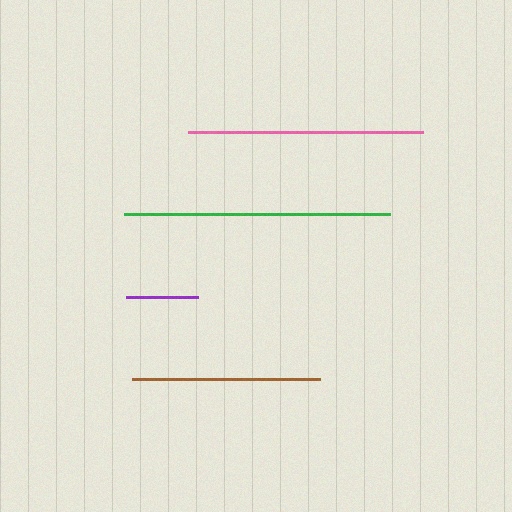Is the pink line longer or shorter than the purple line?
The pink line is longer than the purple line.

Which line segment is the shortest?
The purple line is the shortest at approximately 73 pixels.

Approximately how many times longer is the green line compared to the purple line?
The green line is approximately 3.7 times the length of the purple line.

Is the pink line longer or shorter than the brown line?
The pink line is longer than the brown line.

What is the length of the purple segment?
The purple segment is approximately 73 pixels long.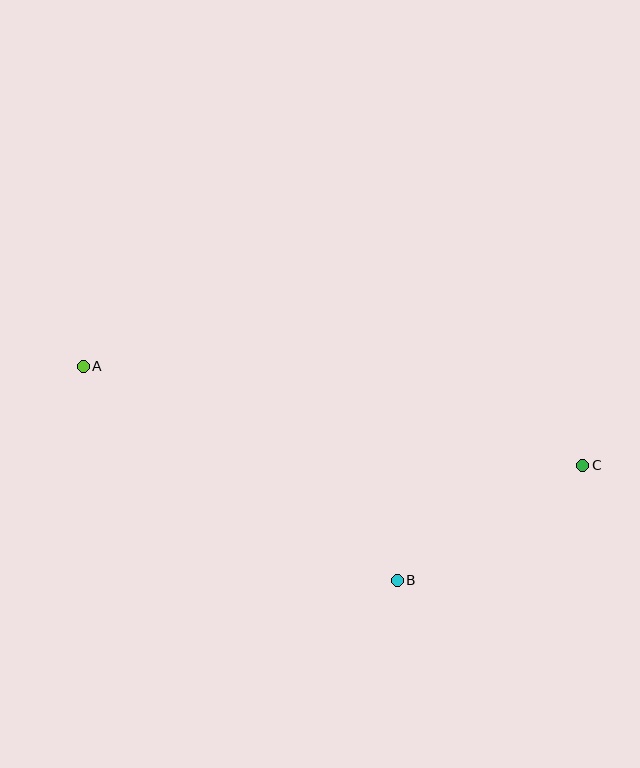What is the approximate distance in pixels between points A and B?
The distance between A and B is approximately 380 pixels.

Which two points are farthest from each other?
Points A and C are farthest from each other.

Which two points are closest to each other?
Points B and C are closest to each other.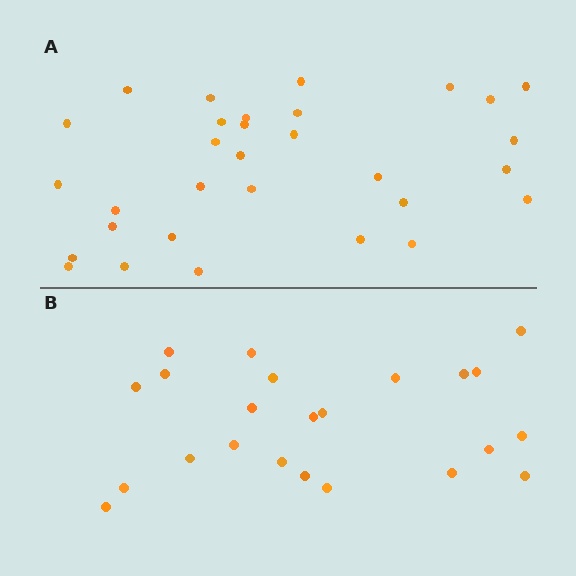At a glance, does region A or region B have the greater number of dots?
Region A (the top region) has more dots.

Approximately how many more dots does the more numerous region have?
Region A has roughly 8 or so more dots than region B.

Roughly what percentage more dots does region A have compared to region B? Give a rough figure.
About 35% more.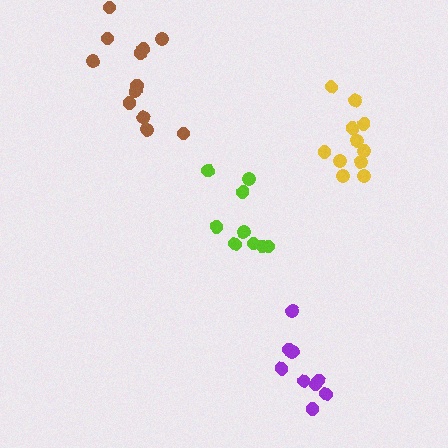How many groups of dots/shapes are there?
There are 4 groups.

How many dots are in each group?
Group 1: 9 dots, Group 2: 12 dots, Group 3: 9 dots, Group 4: 11 dots (41 total).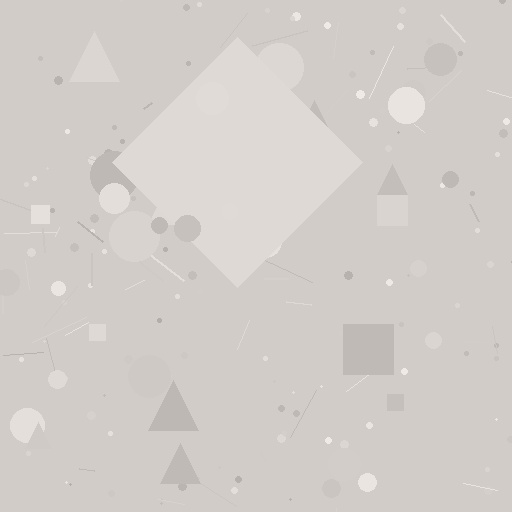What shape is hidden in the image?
A diamond is hidden in the image.